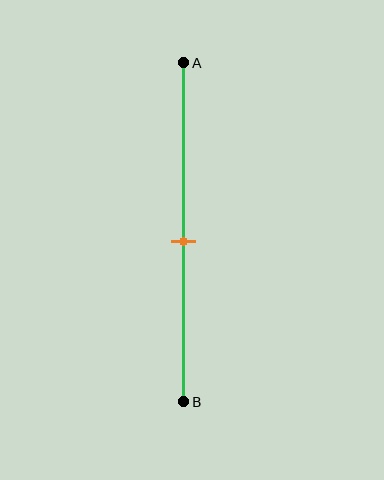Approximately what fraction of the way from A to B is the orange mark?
The orange mark is approximately 55% of the way from A to B.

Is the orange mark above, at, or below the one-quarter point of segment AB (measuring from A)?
The orange mark is below the one-quarter point of segment AB.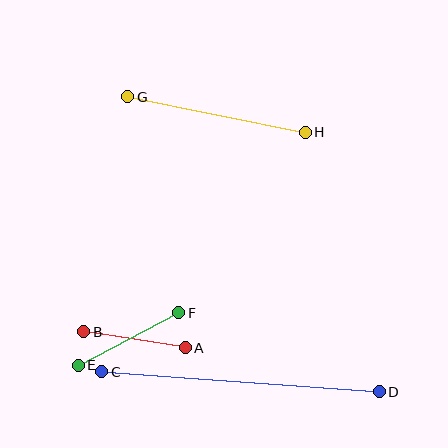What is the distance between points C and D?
The distance is approximately 278 pixels.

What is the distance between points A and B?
The distance is approximately 103 pixels.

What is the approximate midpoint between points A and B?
The midpoint is at approximately (135, 340) pixels.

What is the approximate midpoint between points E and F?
The midpoint is at approximately (128, 339) pixels.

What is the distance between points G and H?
The distance is approximately 181 pixels.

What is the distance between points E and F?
The distance is approximately 113 pixels.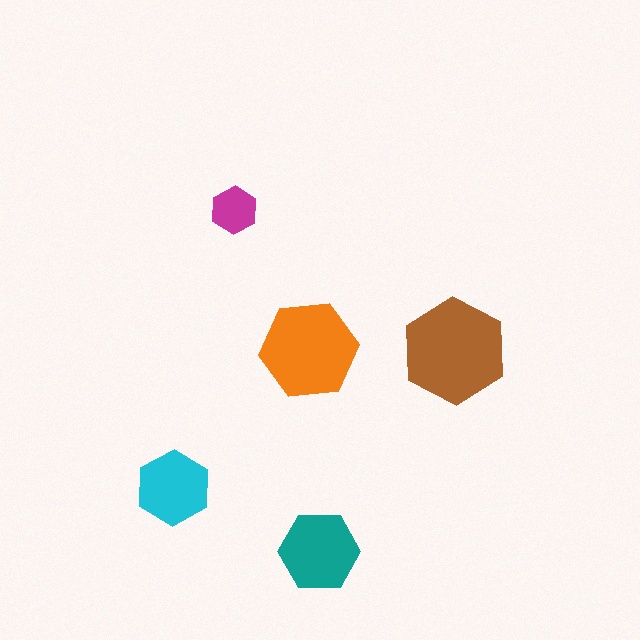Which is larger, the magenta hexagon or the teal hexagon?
The teal one.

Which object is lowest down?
The teal hexagon is bottommost.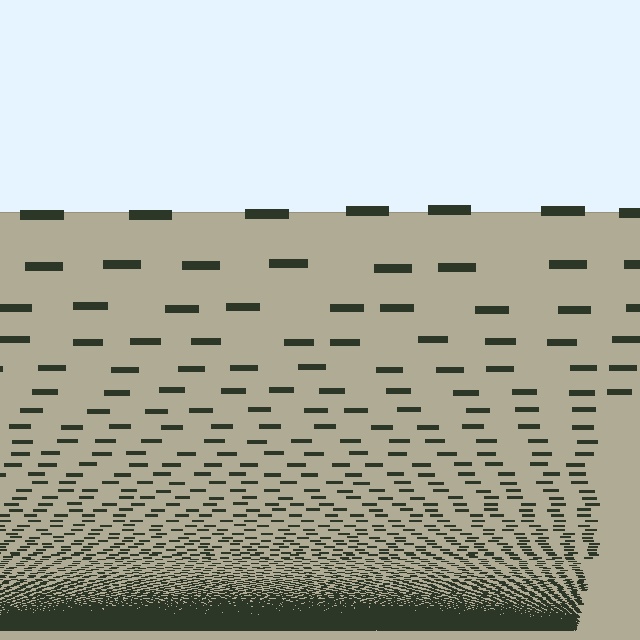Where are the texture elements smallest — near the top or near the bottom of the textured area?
Near the bottom.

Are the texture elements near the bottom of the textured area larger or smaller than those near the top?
Smaller. The gradient is inverted — elements near the bottom are smaller and denser.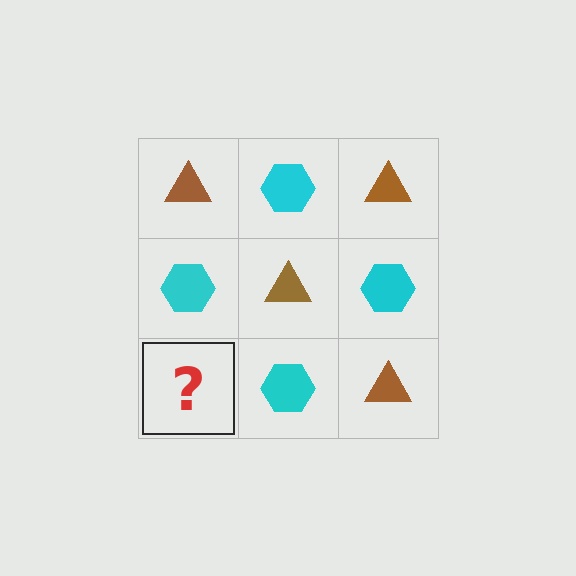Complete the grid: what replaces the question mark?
The question mark should be replaced with a brown triangle.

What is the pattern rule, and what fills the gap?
The rule is that it alternates brown triangle and cyan hexagon in a checkerboard pattern. The gap should be filled with a brown triangle.